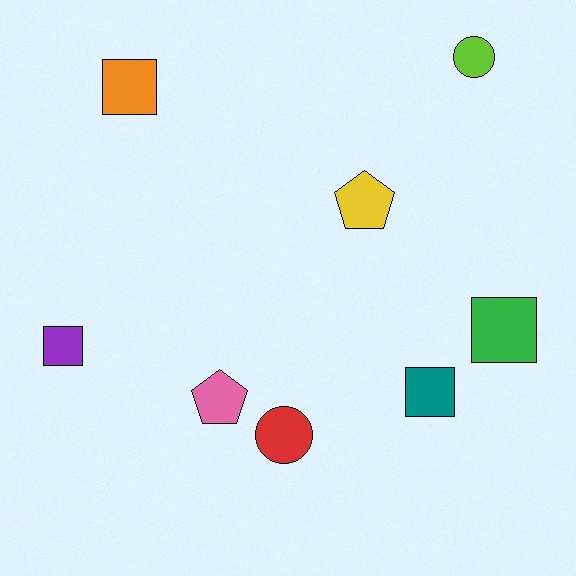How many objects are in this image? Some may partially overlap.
There are 8 objects.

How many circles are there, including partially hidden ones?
There are 2 circles.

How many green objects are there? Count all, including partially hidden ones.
There is 1 green object.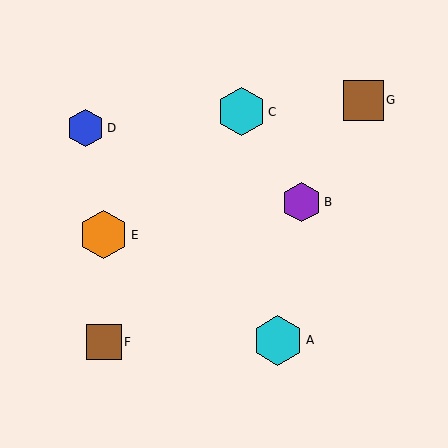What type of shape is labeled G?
Shape G is a brown square.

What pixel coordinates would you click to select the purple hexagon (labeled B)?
Click at (301, 202) to select the purple hexagon B.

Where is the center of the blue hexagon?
The center of the blue hexagon is at (85, 128).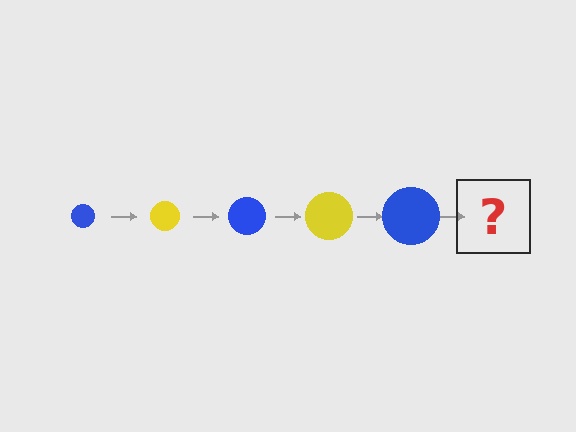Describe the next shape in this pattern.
It should be a yellow circle, larger than the previous one.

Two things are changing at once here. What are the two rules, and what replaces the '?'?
The two rules are that the circle grows larger each step and the color cycles through blue and yellow. The '?' should be a yellow circle, larger than the previous one.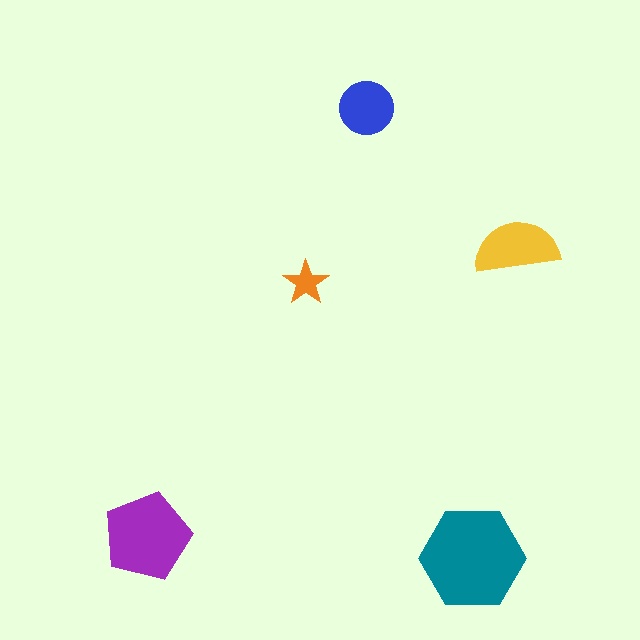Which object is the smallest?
The orange star.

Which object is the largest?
The teal hexagon.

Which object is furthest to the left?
The purple pentagon is leftmost.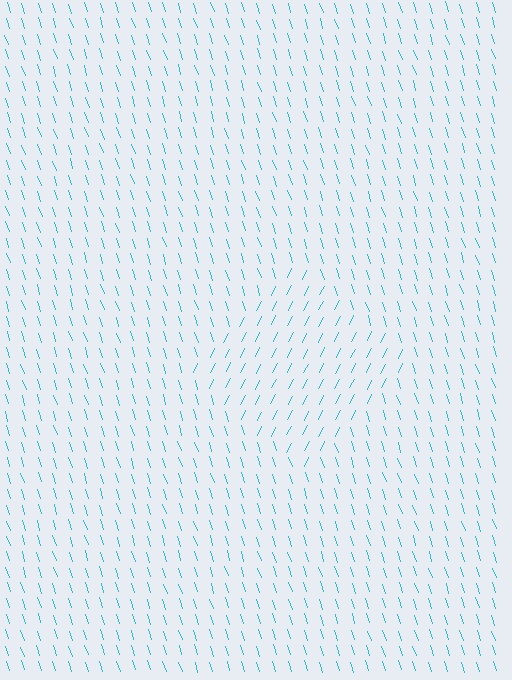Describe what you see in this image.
The image is filled with small cyan line segments. A diamond region in the image has lines oriented differently from the surrounding lines, creating a visible texture boundary.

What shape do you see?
I see a diamond.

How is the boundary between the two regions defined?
The boundary is defined purely by a change in line orientation (approximately 45 degrees difference). All lines are the same color and thickness.